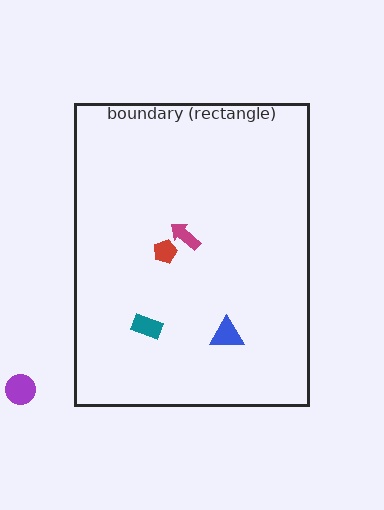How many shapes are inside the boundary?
4 inside, 1 outside.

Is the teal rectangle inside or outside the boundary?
Inside.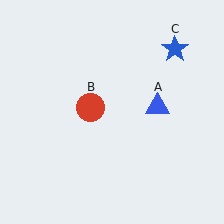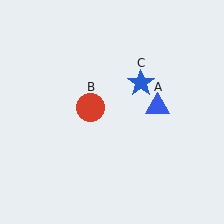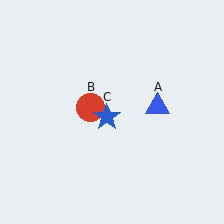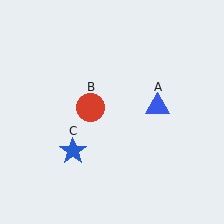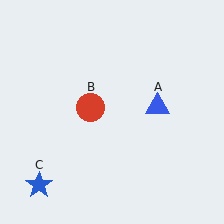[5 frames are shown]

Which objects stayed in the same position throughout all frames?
Blue triangle (object A) and red circle (object B) remained stationary.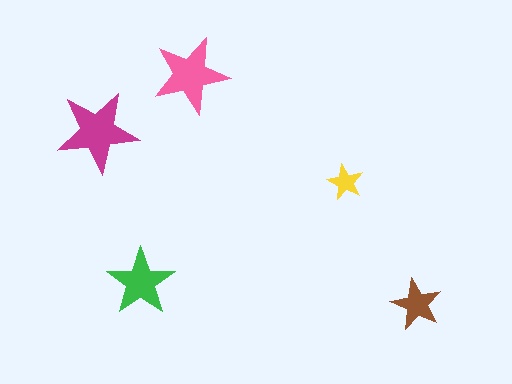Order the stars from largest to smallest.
the magenta one, the pink one, the green one, the brown one, the yellow one.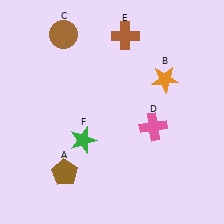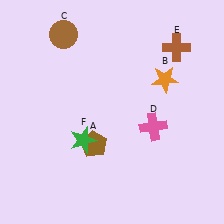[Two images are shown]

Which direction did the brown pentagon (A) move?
The brown pentagon (A) moved right.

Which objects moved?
The objects that moved are: the brown pentagon (A), the brown cross (E).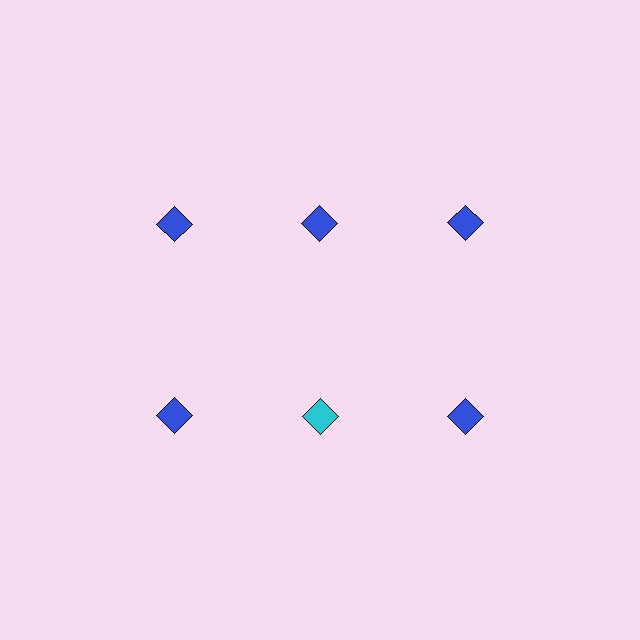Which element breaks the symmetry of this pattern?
The cyan diamond in the second row, second from left column breaks the symmetry. All other shapes are blue diamonds.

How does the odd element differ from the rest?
It has a different color: cyan instead of blue.